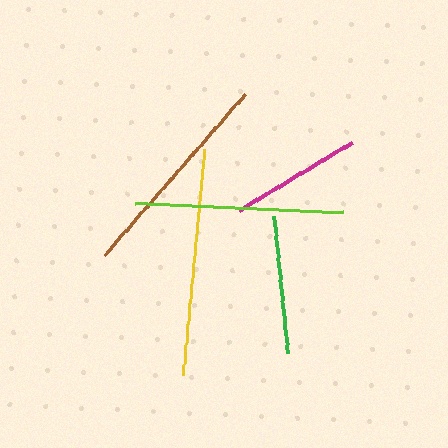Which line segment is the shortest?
The magenta line is the shortest at approximately 131 pixels.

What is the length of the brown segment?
The brown segment is approximately 213 pixels long.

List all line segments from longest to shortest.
From longest to shortest: yellow, brown, lime, green, magenta.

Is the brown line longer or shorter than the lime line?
The brown line is longer than the lime line.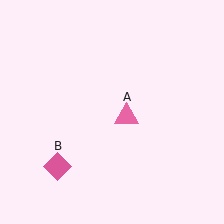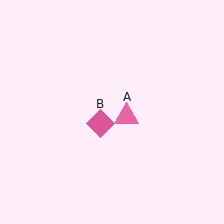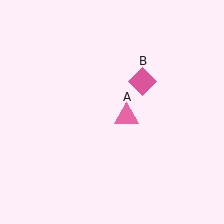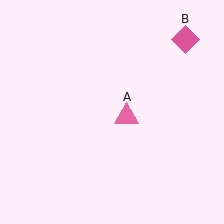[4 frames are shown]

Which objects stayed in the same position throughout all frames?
Pink triangle (object A) remained stationary.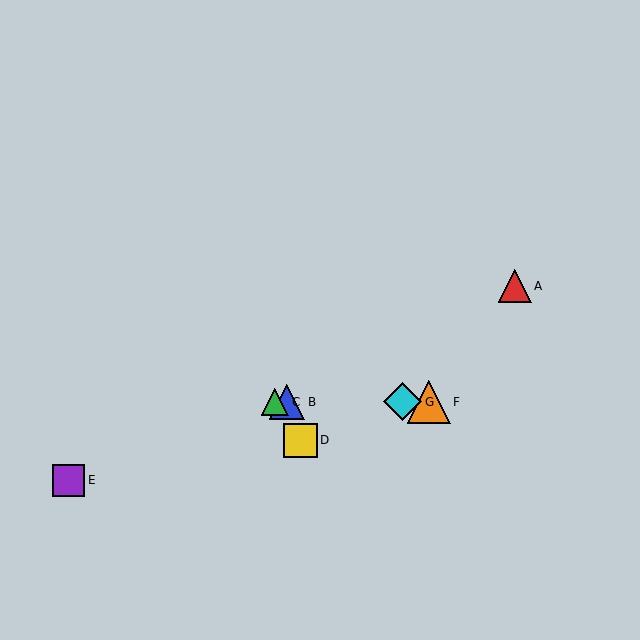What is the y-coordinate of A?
Object A is at y≈286.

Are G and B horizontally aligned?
Yes, both are at y≈402.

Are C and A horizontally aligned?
No, C is at y≈402 and A is at y≈286.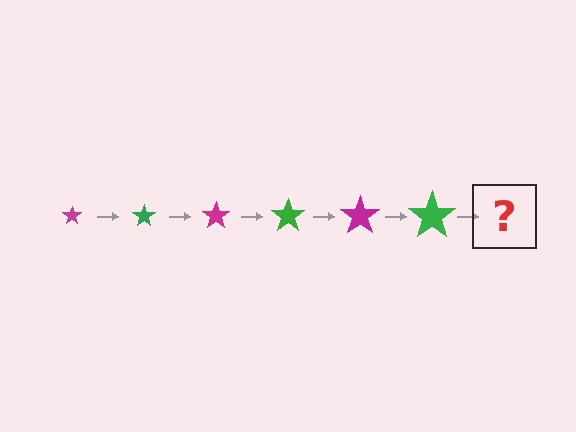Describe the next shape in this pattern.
It should be a magenta star, larger than the previous one.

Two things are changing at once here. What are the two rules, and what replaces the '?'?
The two rules are that the star grows larger each step and the color cycles through magenta and green. The '?' should be a magenta star, larger than the previous one.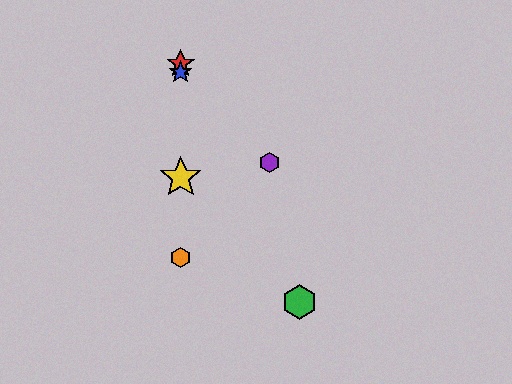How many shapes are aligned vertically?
4 shapes (the red star, the blue star, the yellow star, the orange hexagon) are aligned vertically.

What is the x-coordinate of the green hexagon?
The green hexagon is at x≈300.